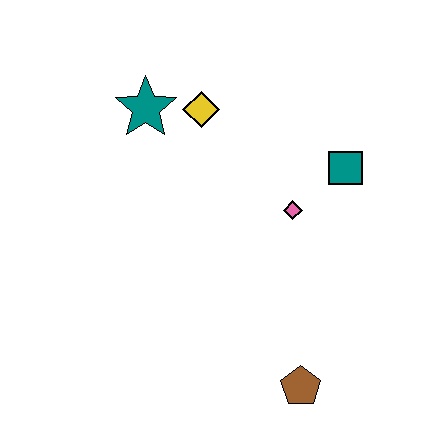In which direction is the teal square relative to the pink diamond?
The teal square is to the right of the pink diamond.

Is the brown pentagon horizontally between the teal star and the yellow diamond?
No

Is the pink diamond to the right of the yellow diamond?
Yes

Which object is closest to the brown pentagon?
The pink diamond is closest to the brown pentagon.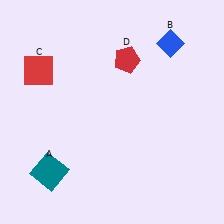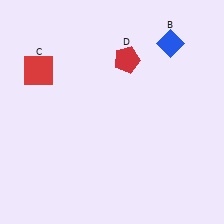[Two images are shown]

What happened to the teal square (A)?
The teal square (A) was removed in Image 2. It was in the bottom-left area of Image 1.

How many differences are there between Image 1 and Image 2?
There is 1 difference between the two images.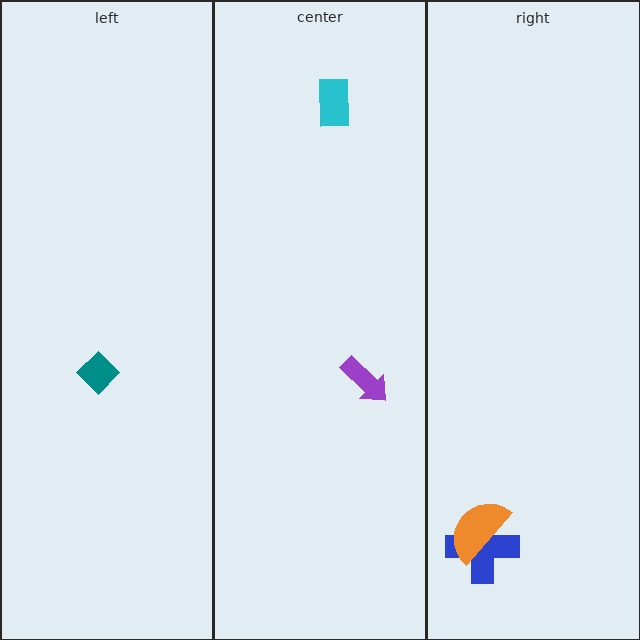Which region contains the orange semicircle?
The right region.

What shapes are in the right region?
The blue cross, the orange semicircle.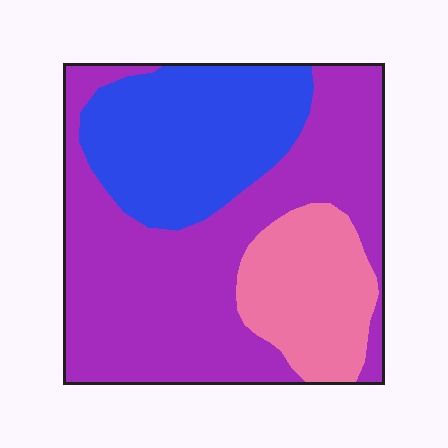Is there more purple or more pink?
Purple.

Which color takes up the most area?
Purple, at roughly 55%.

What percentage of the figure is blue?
Blue covers around 30% of the figure.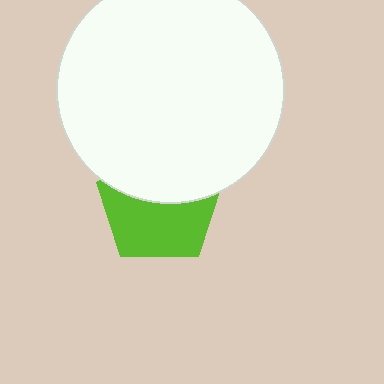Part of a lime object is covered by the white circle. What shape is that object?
It is a pentagon.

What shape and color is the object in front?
The object in front is a white circle.